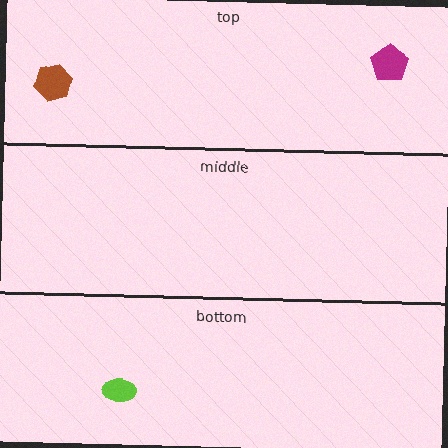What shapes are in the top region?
The brown hexagon, the magenta pentagon.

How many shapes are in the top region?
2.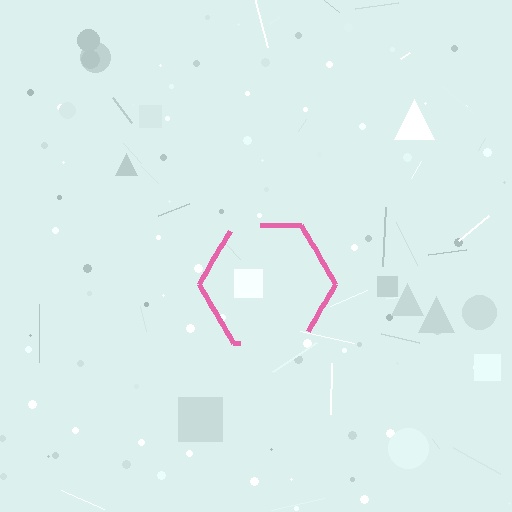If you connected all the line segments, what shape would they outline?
They would outline a hexagon.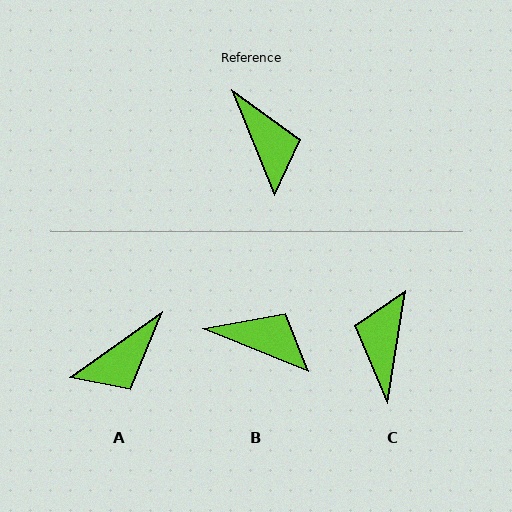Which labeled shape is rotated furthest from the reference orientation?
C, about 149 degrees away.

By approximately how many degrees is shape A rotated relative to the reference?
Approximately 77 degrees clockwise.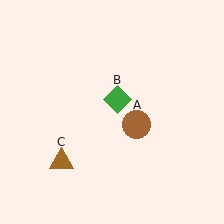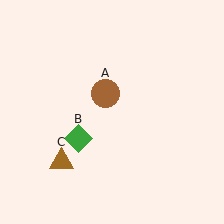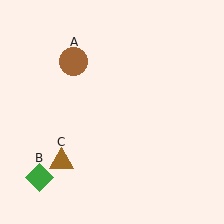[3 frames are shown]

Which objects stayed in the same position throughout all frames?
Brown triangle (object C) remained stationary.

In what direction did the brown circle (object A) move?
The brown circle (object A) moved up and to the left.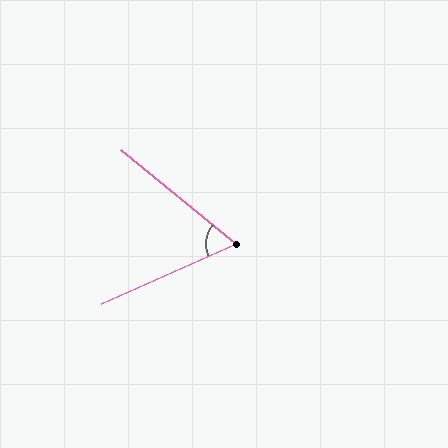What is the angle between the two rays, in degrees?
Approximately 63 degrees.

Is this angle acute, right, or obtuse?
It is acute.